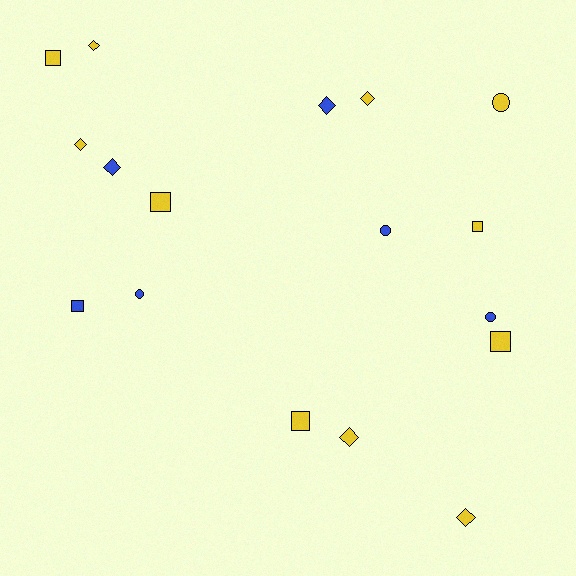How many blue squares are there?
There is 1 blue square.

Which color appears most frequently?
Yellow, with 11 objects.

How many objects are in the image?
There are 17 objects.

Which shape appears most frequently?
Diamond, with 7 objects.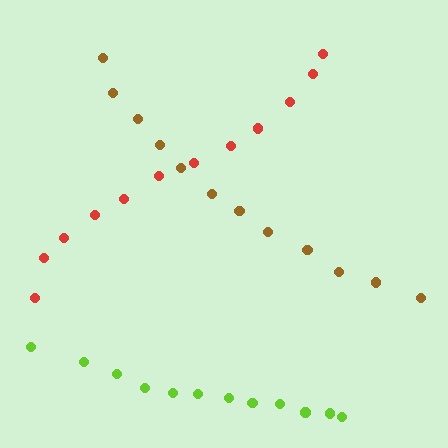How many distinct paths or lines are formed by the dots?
There are 3 distinct paths.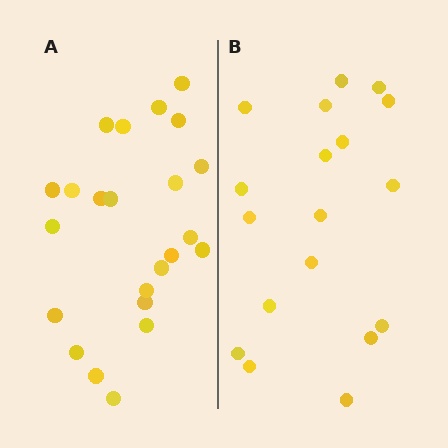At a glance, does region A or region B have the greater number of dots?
Region A (the left region) has more dots.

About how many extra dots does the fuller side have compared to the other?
Region A has about 5 more dots than region B.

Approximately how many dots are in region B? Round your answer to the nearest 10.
About 20 dots. (The exact count is 18, which rounds to 20.)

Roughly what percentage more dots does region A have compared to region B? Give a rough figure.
About 30% more.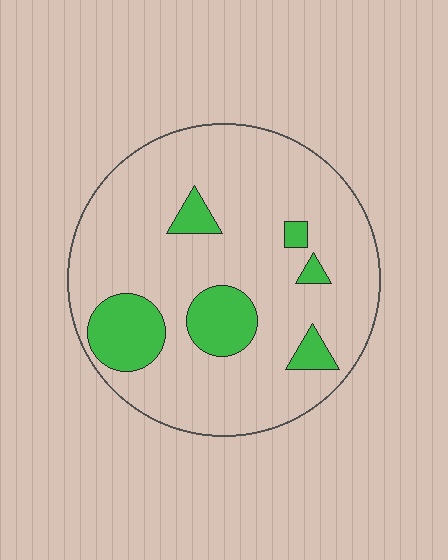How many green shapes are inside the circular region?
6.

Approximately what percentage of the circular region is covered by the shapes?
Approximately 15%.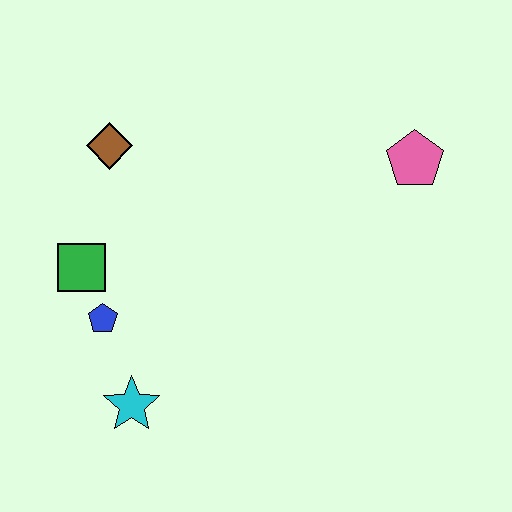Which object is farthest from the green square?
The pink pentagon is farthest from the green square.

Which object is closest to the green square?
The blue pentagon is closest to the green square.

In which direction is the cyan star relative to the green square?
The cyan star is below the green square.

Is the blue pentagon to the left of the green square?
No